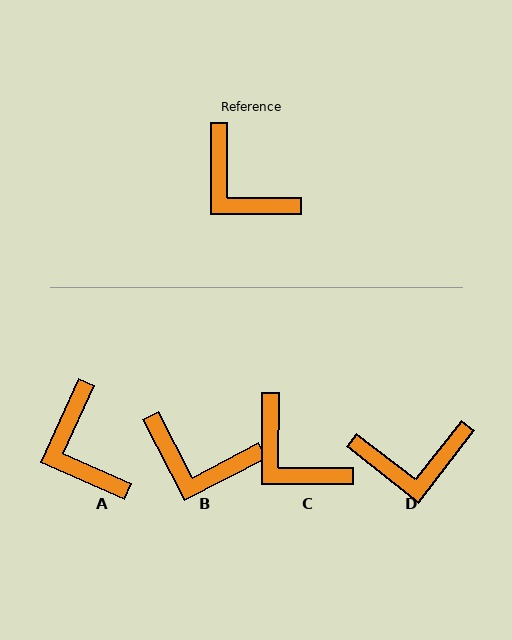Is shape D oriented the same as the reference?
No, it is off by about 52 degrees.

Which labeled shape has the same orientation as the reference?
C.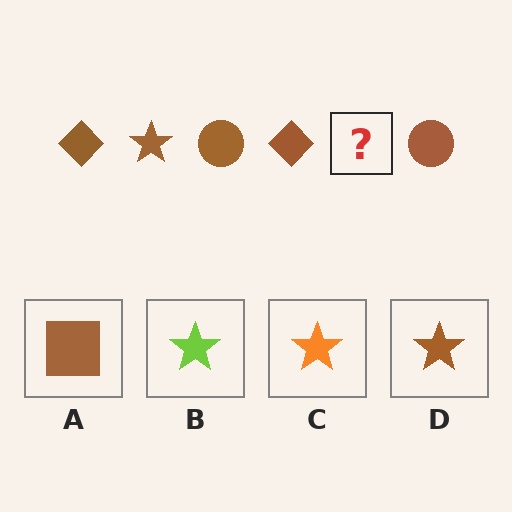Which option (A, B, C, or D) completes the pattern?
D.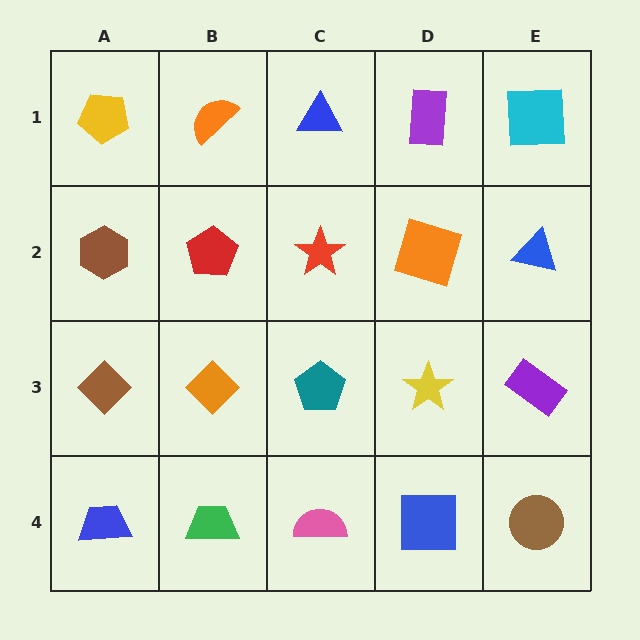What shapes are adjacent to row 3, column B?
A red pentagon (row 2, column B), a green trapezoid (row 4, column B), a brown diamond (row 3, column A), a teal pentagon (row 3, column C).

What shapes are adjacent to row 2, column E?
A cyan square (row 1, column E), a purple rectangle (row 3, column E), an orange square (row 2, column D).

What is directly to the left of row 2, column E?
An orange square.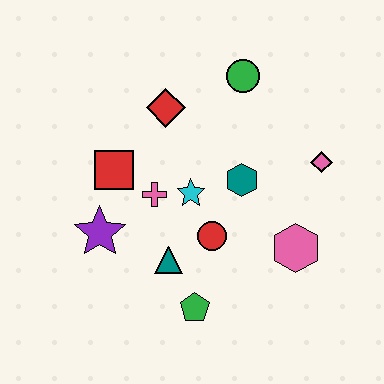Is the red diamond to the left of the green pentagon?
Yes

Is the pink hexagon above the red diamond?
No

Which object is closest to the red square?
The pink cross is closest to the red square.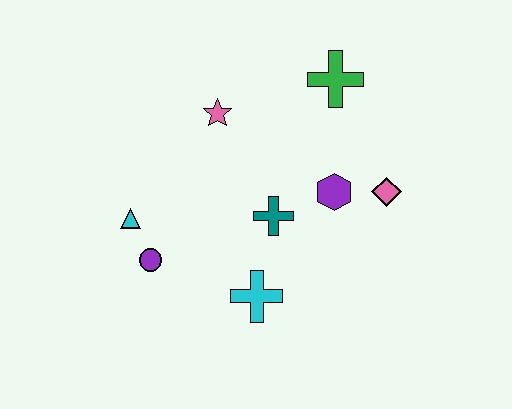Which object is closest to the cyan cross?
The teal cross is closest to the cyan cross.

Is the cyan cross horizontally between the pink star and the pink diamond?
Yes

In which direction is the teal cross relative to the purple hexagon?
The teal cross is to the left of the purple hexagon.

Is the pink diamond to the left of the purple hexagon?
No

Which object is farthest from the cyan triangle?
The pink diamond is farthest from the cyan triangle.